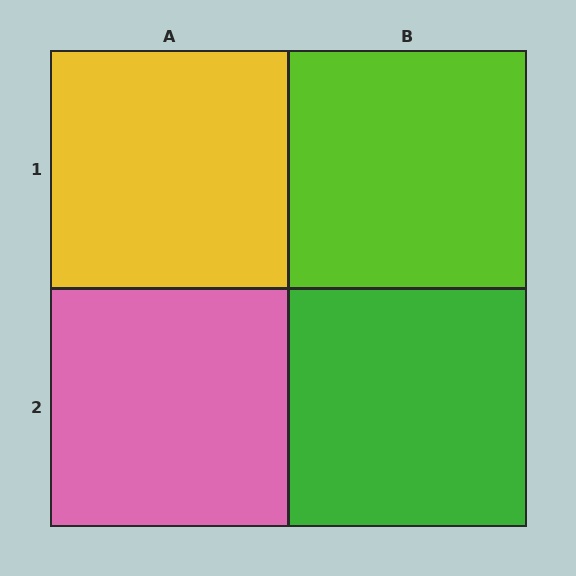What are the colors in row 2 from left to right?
Pink, green.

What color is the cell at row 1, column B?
Lime.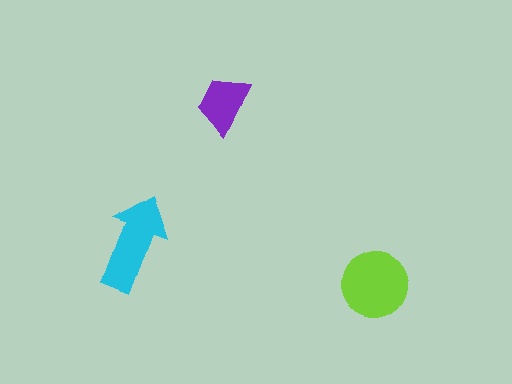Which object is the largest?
The lime circle.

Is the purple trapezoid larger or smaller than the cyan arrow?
Smaller.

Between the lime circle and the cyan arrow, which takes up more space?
The lime circle.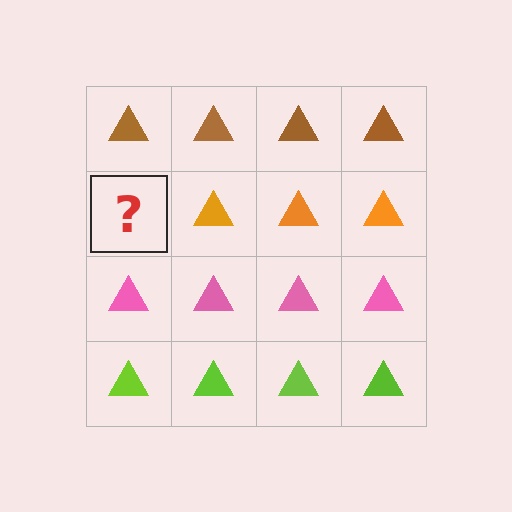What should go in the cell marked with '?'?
The missing cell should contain an orange triangle.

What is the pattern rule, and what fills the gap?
The rule is that each row has a consistent color. The gap should be filled with an orange triangle.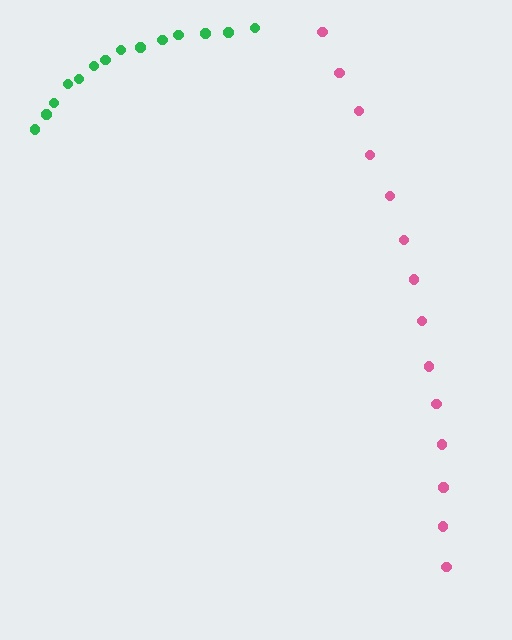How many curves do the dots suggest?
There are 2 distinct paths.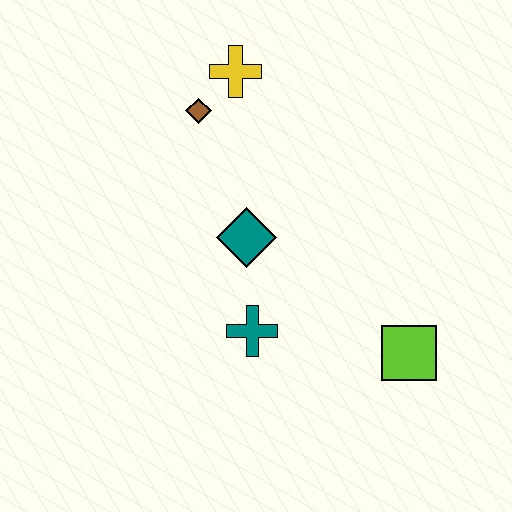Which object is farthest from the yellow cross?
The lime square is farthest from the yellow cross.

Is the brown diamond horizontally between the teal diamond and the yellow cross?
No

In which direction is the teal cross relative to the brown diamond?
The teal cross is below the brown diamond.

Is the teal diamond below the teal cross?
No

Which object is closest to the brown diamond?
The yellow cross is closest to the brown diamond.